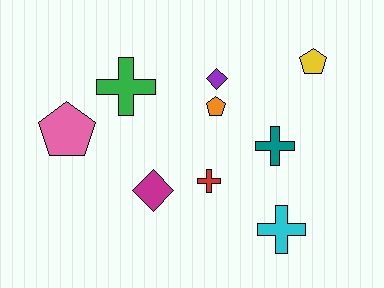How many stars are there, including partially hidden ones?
There are no stars.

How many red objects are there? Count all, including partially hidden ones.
There is 1 red object.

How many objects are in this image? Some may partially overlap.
There are 9 objects.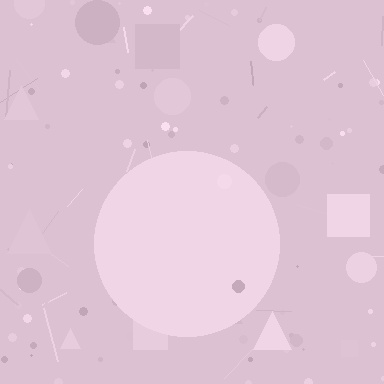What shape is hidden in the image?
A circle is hidden in the image.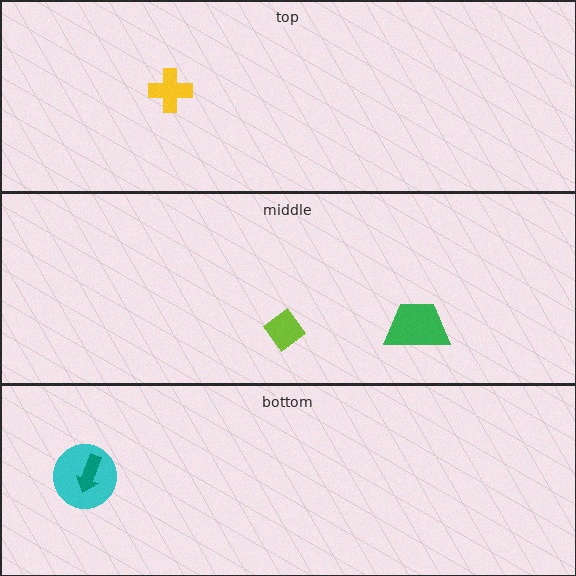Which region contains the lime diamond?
The middle region.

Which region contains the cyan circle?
The bottom region.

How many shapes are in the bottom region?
2.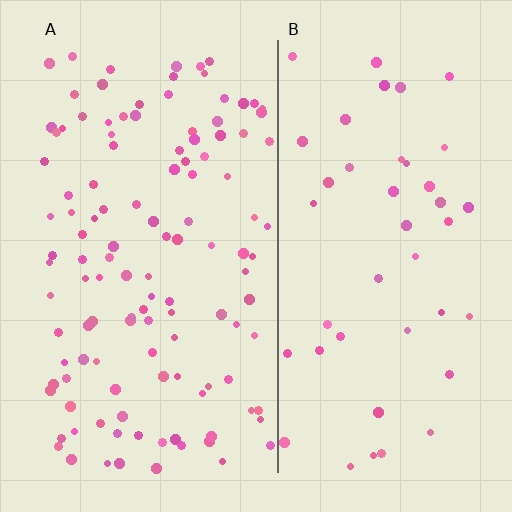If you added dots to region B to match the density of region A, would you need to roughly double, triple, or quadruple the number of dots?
Approximately triple.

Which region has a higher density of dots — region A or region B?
A (the left).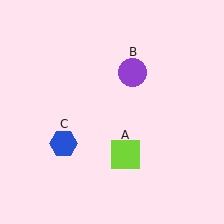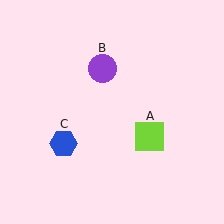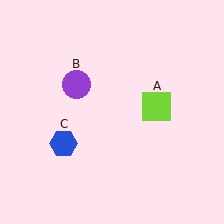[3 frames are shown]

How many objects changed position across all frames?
2 objects changed position: lime square (object A), purple circle (object B).